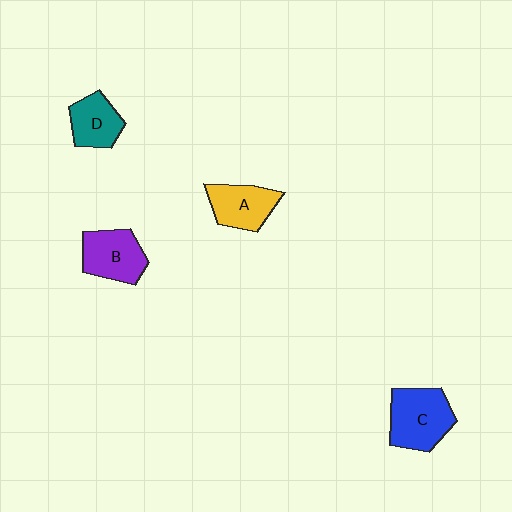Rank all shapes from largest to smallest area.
From largest to smallest: C (blue), B (purple), A (yellow), D (teal).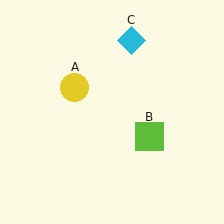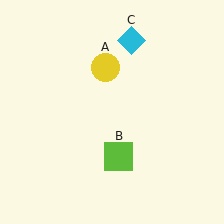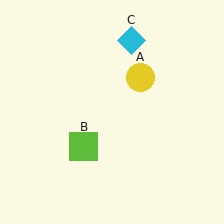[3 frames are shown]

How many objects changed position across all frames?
2 objects changed position: yellow circle (object A), lime square (object B).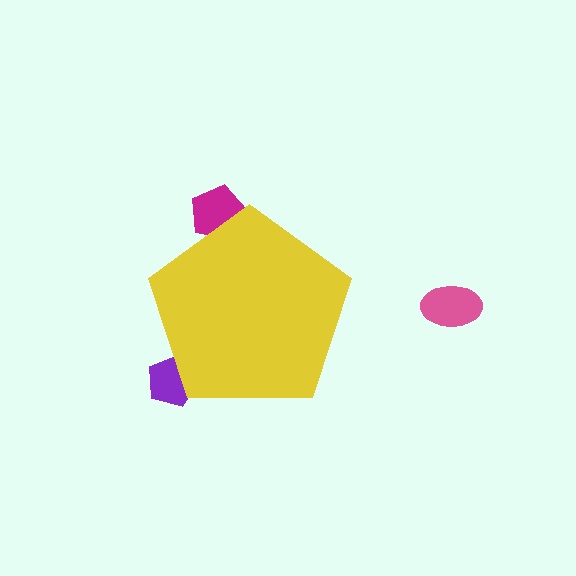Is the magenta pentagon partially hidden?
Yes, the magenta pentagon is partially hidden behind the yellow pentagon.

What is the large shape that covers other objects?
A yellow pentagon.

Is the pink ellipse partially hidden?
No, the pink ellipse is fully visible.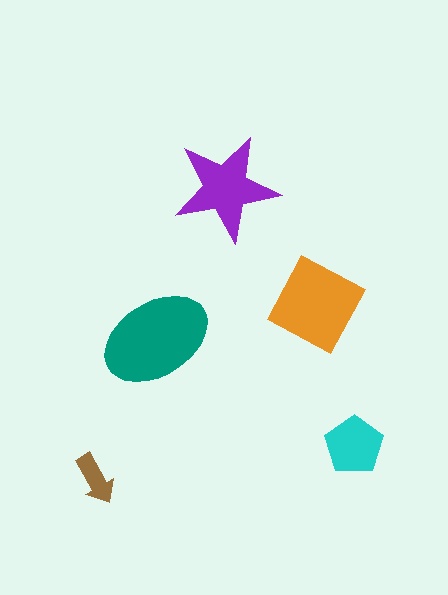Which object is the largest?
The teal ellipse.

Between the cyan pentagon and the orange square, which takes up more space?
The orange square.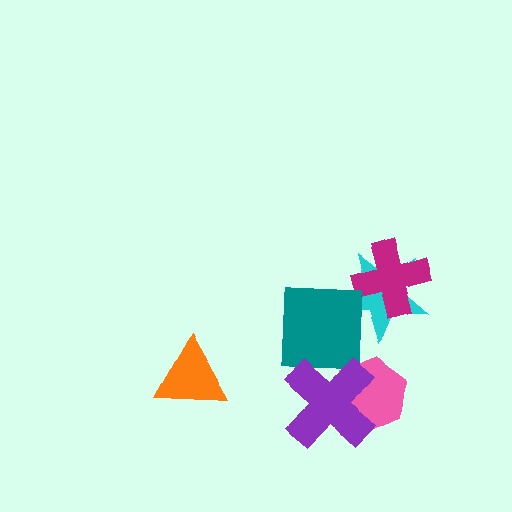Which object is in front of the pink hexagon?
The purple cross is in front of the pink hexagon.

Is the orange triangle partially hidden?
No, no other shape covers it.